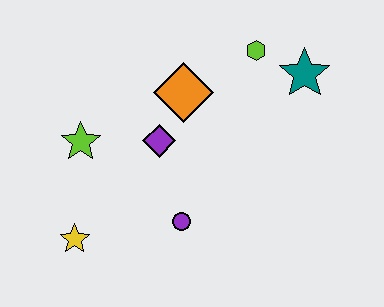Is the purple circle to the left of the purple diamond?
No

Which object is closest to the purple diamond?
The orange diamond is closest to the purple diamond.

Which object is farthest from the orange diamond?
The yellow star is farthest from the orange diamond.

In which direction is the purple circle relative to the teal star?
The purple circle is below the teal star.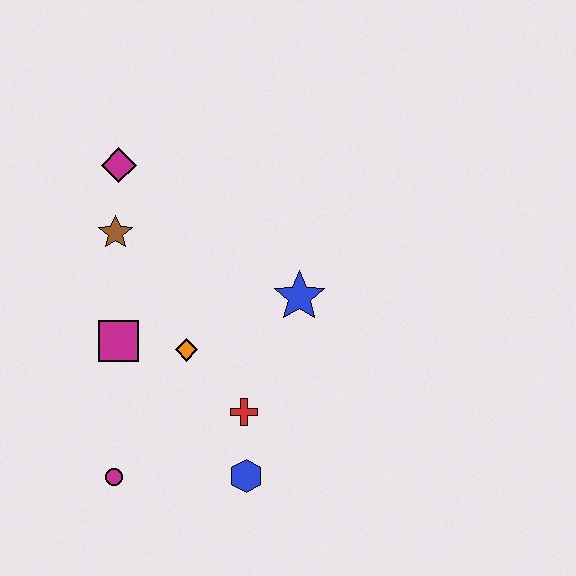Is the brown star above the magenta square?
Yes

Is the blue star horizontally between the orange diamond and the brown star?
No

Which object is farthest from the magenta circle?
The magenta diamond is farthest from the magenta circle.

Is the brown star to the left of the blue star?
Yes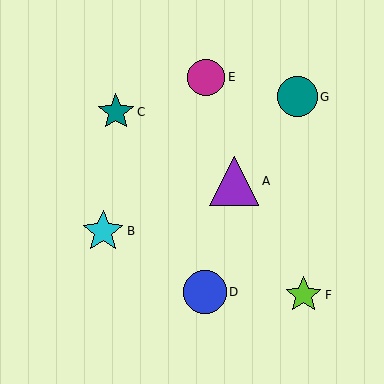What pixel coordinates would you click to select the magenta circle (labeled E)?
Click at (206, 77) to select the magenta circle E.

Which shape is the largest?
The purple triangle (labeled A) is the largest.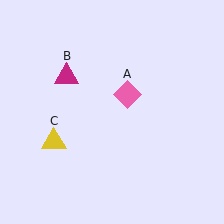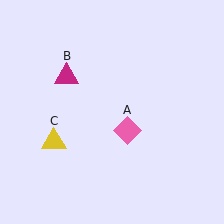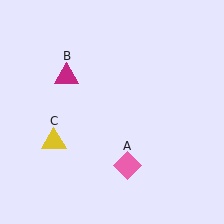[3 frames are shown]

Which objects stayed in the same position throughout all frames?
Magenta triangle (object B) and yellow triangle (object C) remained stationary.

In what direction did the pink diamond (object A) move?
The pink diamond (object A) moved down.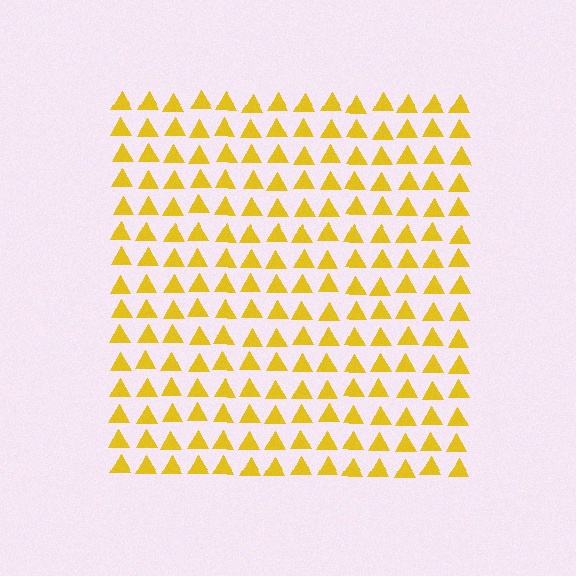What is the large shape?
The large shape is a square.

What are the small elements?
The small elements are triangles.